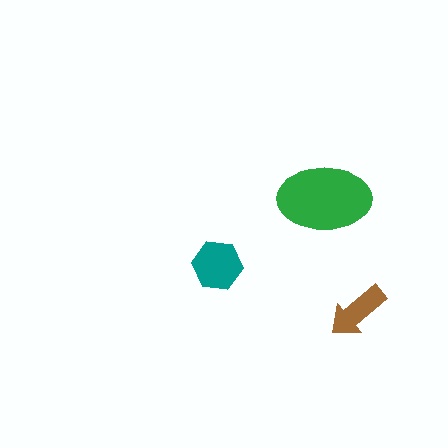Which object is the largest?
The green ellipse.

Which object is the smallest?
The brown arrow.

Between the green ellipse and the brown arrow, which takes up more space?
The green ellipse.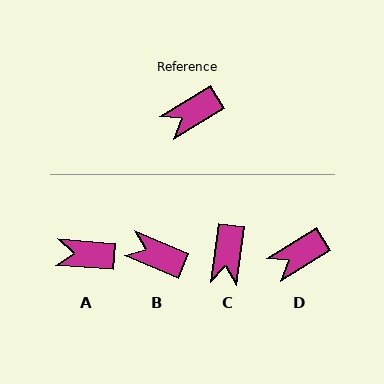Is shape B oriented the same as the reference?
No, it is off by about 55 degrees.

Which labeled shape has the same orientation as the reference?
D.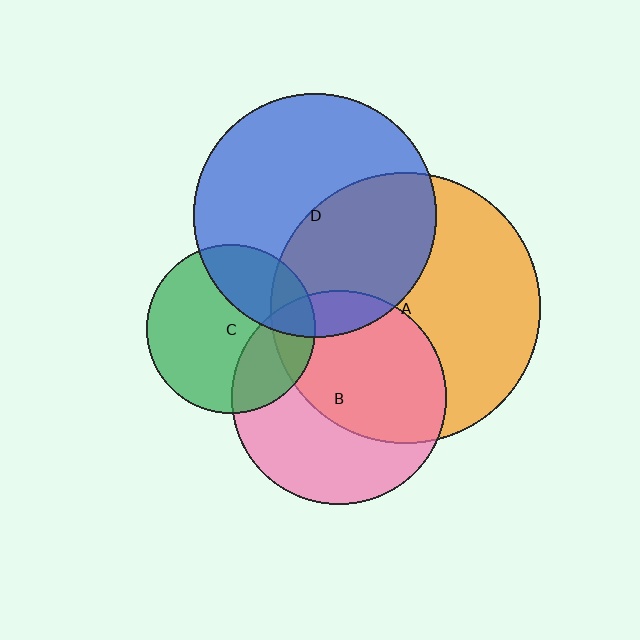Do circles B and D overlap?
Yes.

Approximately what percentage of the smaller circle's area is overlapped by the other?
Approximately 10%.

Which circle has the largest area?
Circle A (orange).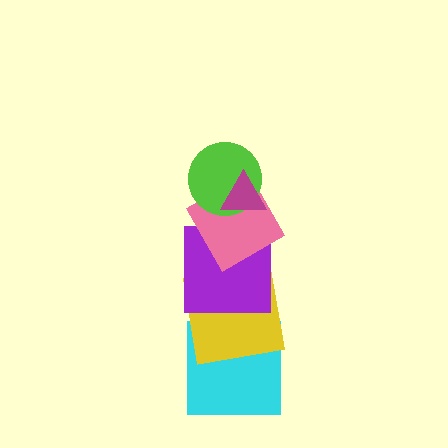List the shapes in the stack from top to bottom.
From top to bottom: the magenta triangle, the lime circle, the pink square, the purple square, the yellow square, the cyan square.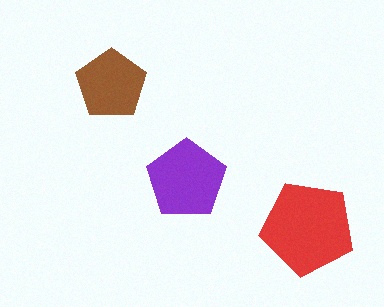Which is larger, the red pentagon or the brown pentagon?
The red one.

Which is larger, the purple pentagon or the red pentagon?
The red one.